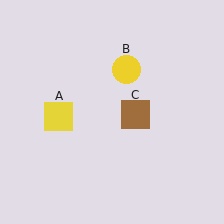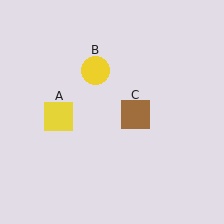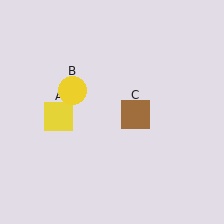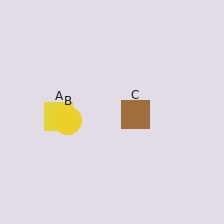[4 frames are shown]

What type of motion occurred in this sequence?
The yellow circle (object B) rotated counterclockwise around the center of the scene.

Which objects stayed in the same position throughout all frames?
Yellow square (object A) and brown square (object C) remained stationary.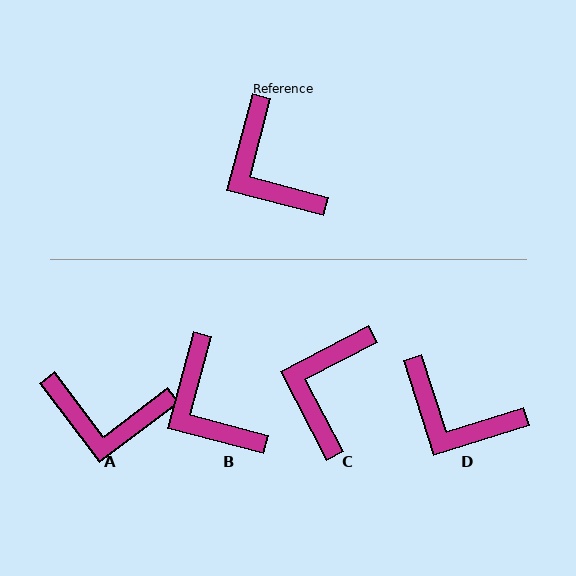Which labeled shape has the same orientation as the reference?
B.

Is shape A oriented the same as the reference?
No, it is off by about 52 degrees.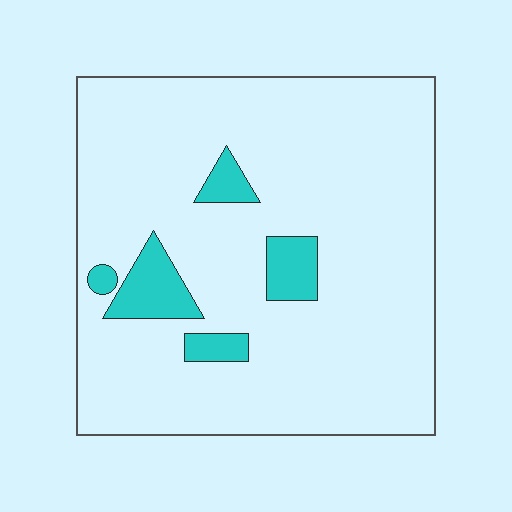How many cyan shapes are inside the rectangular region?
5.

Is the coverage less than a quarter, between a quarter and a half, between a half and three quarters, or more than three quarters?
Less than a quarter.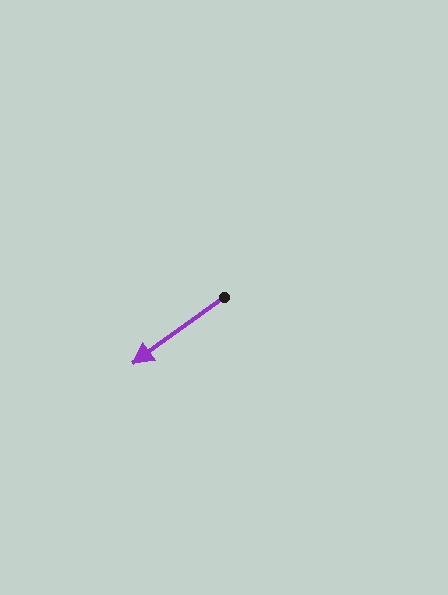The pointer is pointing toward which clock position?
Roughly 8 o'clock.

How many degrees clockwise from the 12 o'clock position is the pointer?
Approximately 234 degrees.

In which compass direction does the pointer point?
Southwest.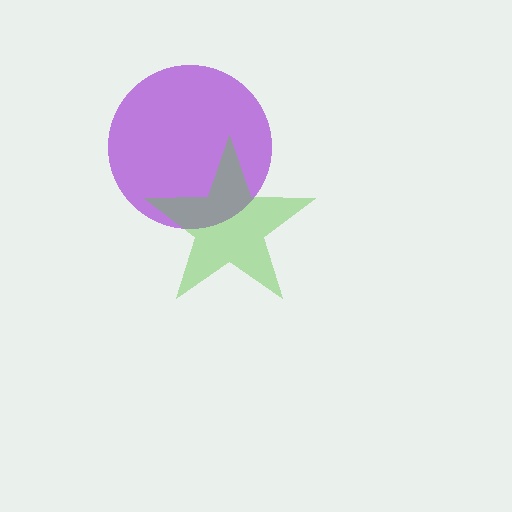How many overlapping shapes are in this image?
There are 2 overlapping shapes in the image.